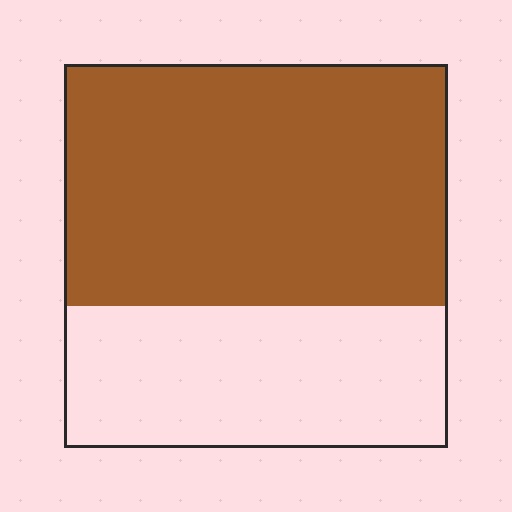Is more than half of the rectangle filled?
Yes.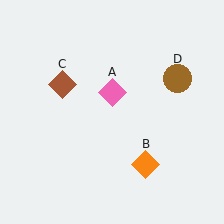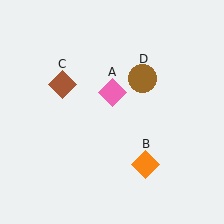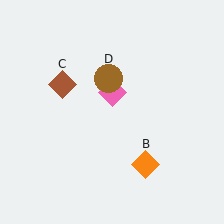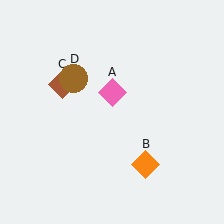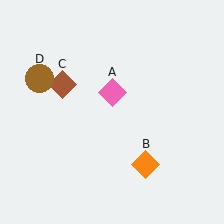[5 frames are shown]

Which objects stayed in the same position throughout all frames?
Pink diamond (object A) and orange diamond (object B) and brown diamond (object C) remained stationary.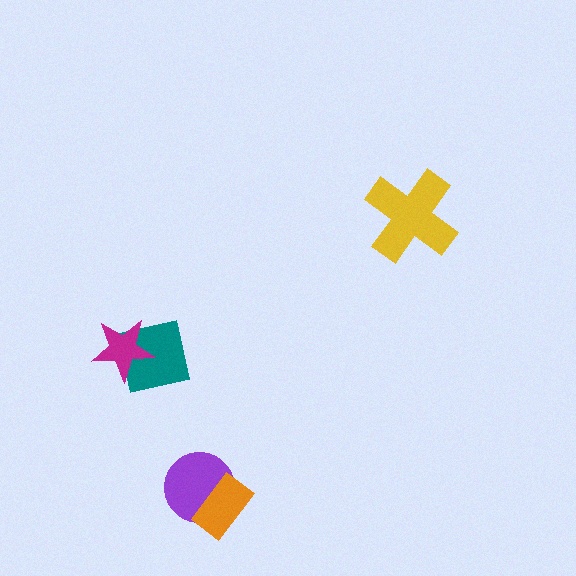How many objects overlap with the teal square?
1 object overlaps with the teal square.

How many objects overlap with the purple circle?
1 object overlaps with the purple circle.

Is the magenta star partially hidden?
No, no other shape covers it.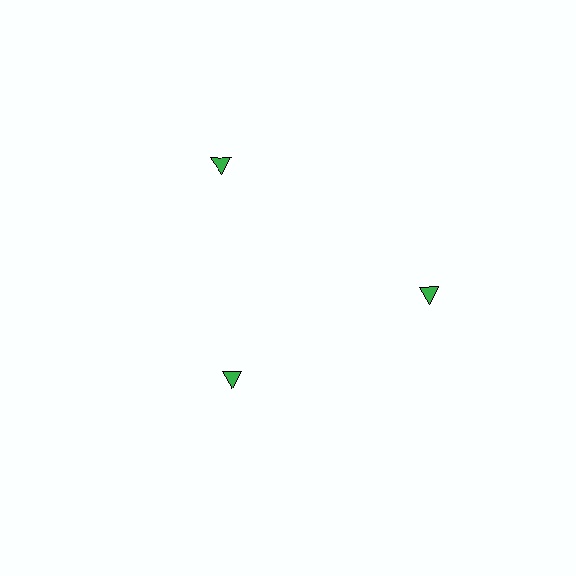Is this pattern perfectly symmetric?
No. The 3 green triangles are arranged in a ring, but one element near the 7 o'clock position is pulled inward toward the center, breaking the 3-fold rotational symmetry.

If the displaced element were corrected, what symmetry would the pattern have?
It would have 3-fold rotational symmetry — the pattern would map onto itself every 120 degrees.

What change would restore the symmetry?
The symmetry would be restored by moving it outward, back onto the ring so that all 3 triangles sit at equal angles and equal distance from the center.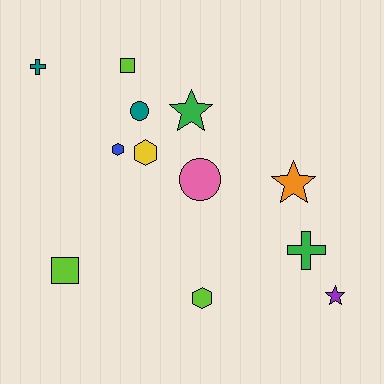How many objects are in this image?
There are 12 objects.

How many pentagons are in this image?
There are no pentagons.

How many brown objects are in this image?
There are no brown objects.